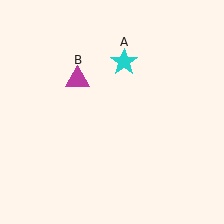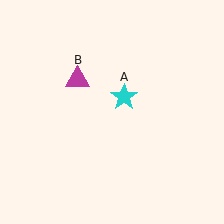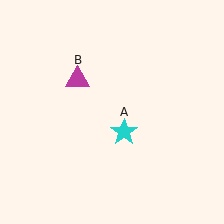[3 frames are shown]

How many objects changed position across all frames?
1 object changed position: cyan star (object A).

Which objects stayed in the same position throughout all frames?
Magenta triangle (object B) remained stationary.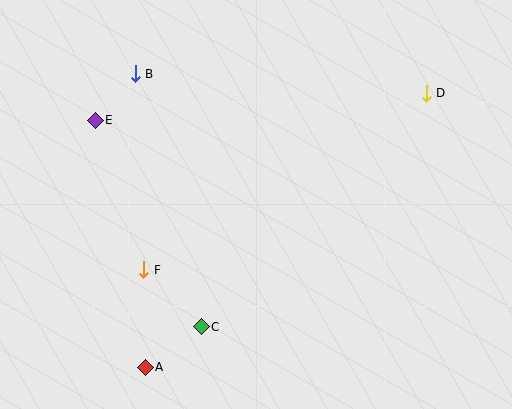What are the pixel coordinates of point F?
Point F is at (144, 270).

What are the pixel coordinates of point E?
Point E is at (95, 120).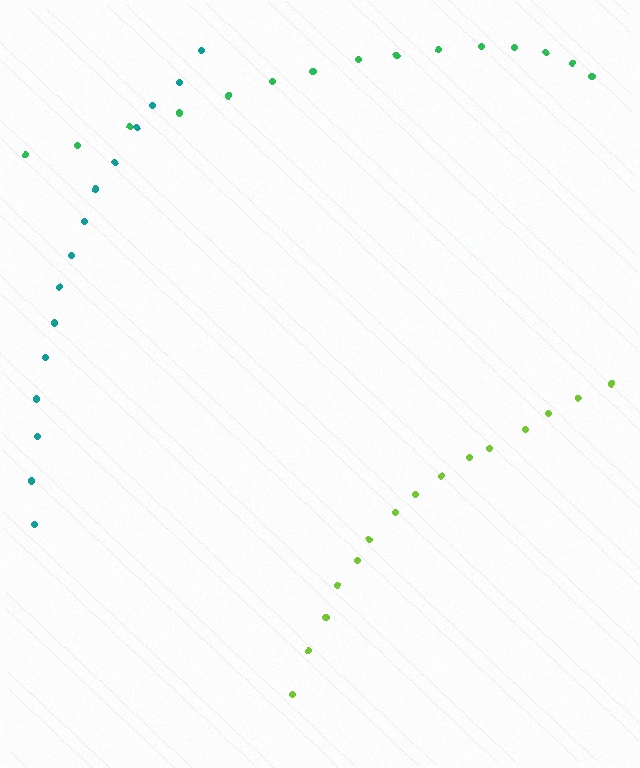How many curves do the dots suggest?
There are 3 distinct paths.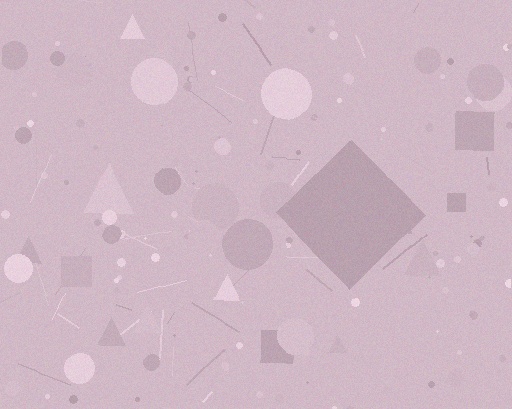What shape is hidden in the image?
A diamond is hidden in the image.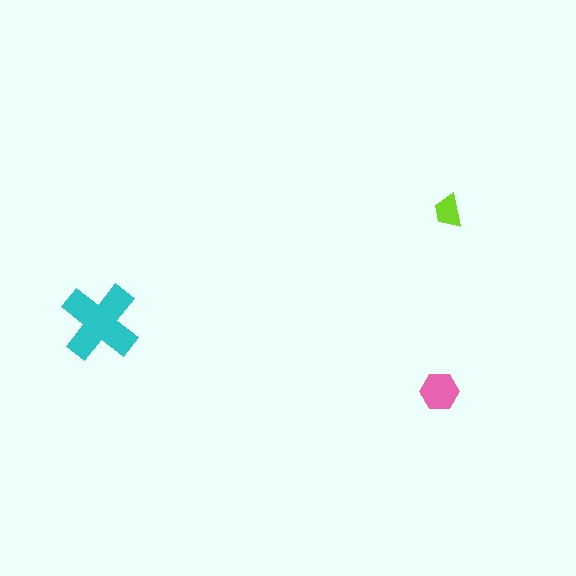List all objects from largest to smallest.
The cyan cross, the pink hexagon, the lime trapezoid.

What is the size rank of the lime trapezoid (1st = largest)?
3rd.